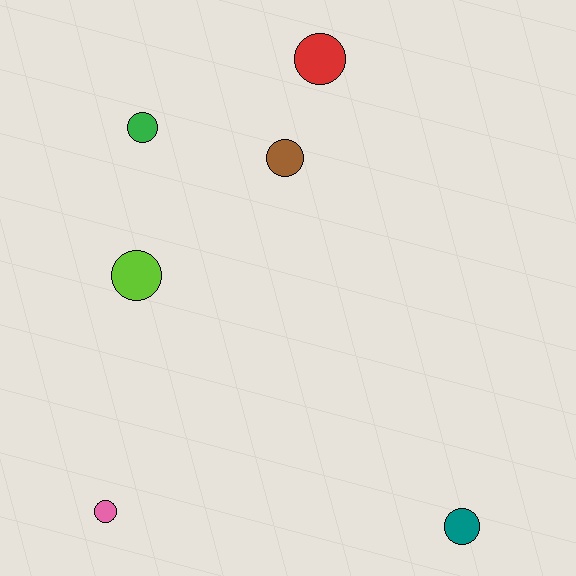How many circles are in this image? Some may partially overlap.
There are 6 circles.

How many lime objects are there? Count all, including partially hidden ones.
There is 1 lime object.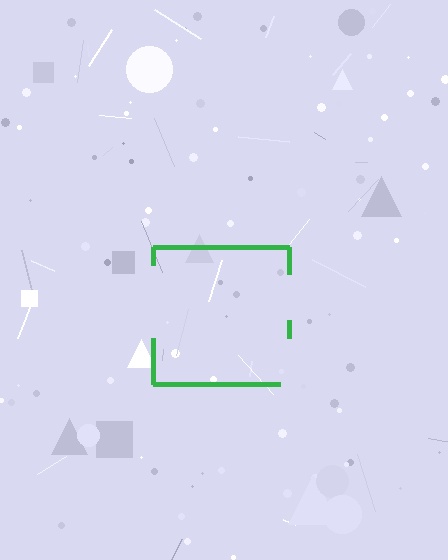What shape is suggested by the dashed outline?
The dashed outline suggests a square.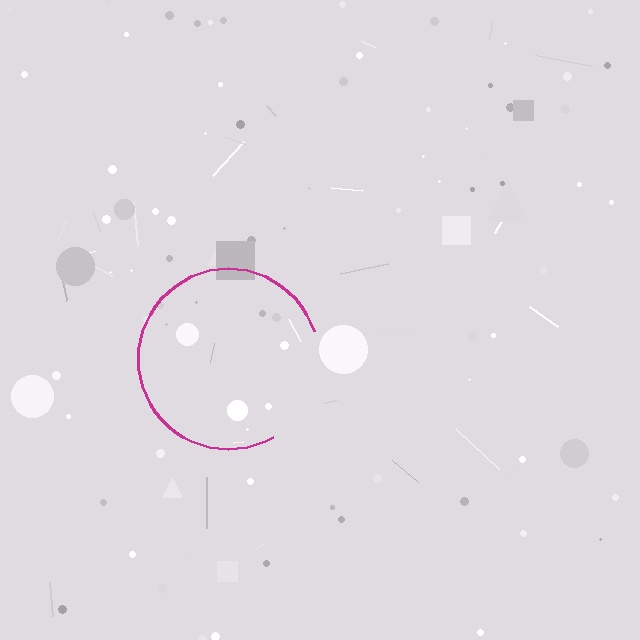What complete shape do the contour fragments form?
The contour fragments form a circle.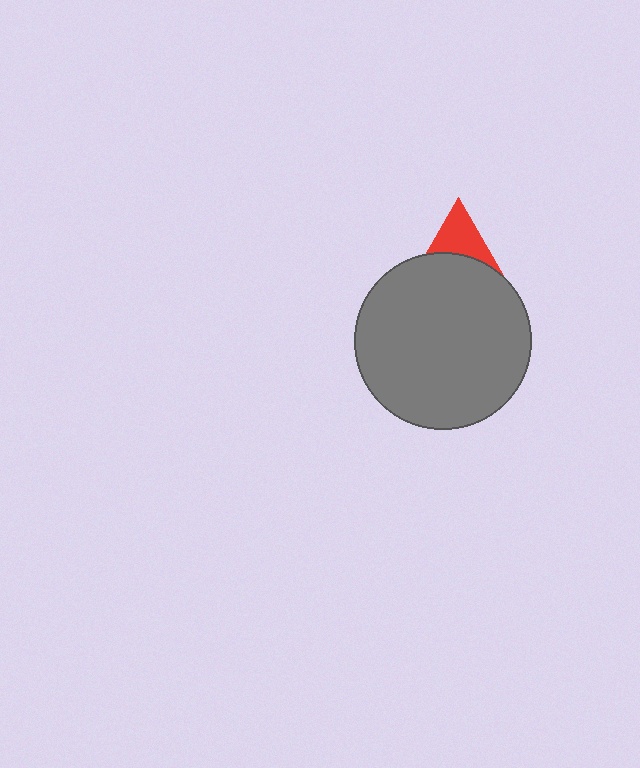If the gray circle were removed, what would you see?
You would see the complete red triangle.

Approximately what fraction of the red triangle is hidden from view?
Roughly 65% of the red triangle is hidden behind the gray circle.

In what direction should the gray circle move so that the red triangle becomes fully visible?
The gray circle should move down. That is the shortest direction to clear the overlap and leave the red triangle fully visible.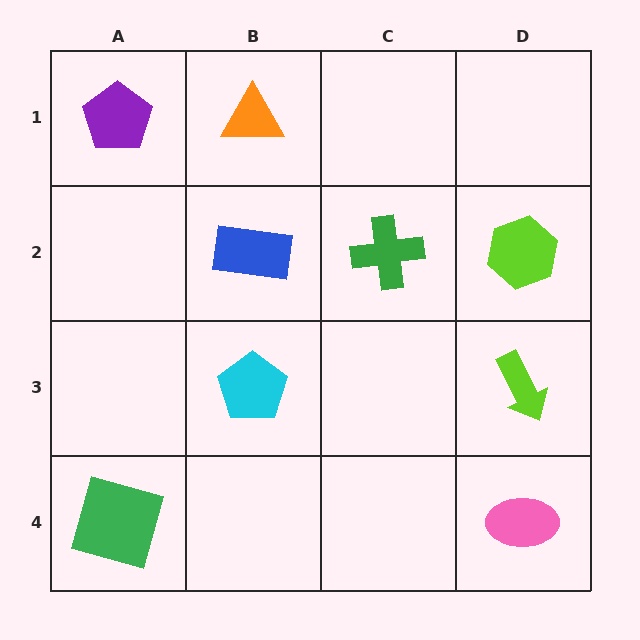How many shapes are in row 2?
3 shapes.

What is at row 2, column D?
A lime hexagon.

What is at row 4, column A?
A green square.